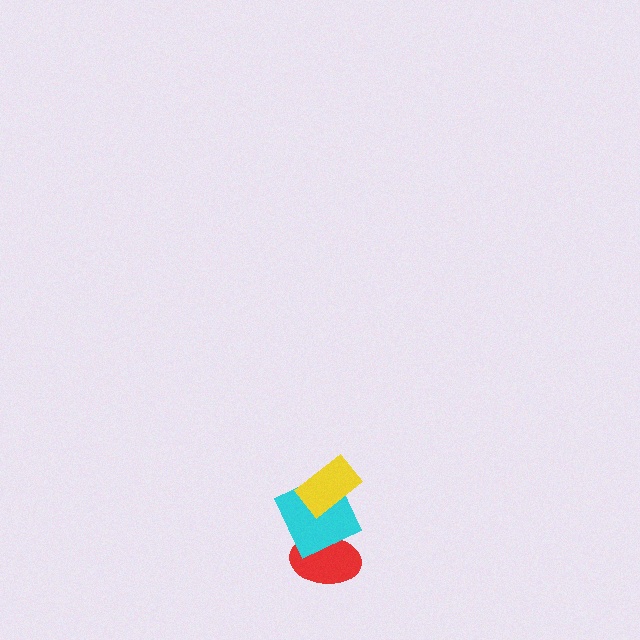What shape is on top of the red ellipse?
The cyan square is on top of the red ellipse.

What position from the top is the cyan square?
The cyan square is 2nd from the top.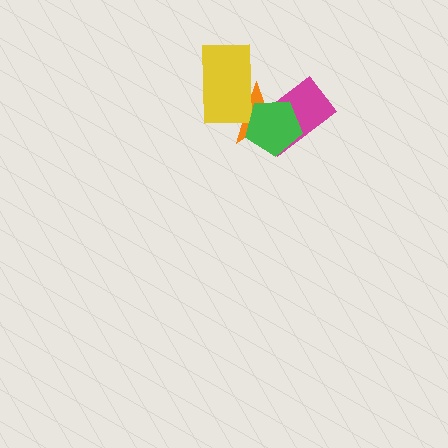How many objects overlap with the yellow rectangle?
1 object overlaps with the yellow rectangle.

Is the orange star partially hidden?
Yes, it is partially covered by another shape.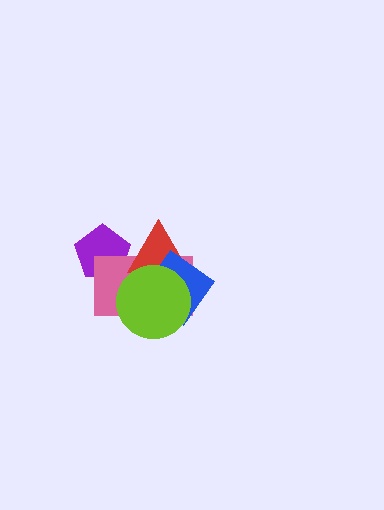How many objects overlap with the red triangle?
4 objects overlap with the red triangle.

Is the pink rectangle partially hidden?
Yes, it is partially covered by another shape.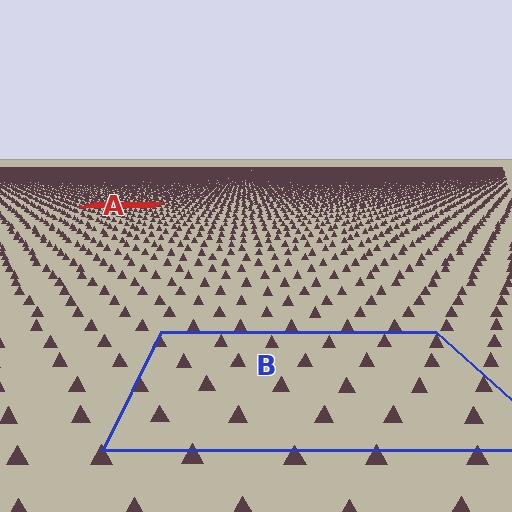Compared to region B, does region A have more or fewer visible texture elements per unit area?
Region A has more texture elements per unit area — they are packed more densely because it is farther away.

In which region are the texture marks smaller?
The texture marks are smaller in region A, because it is farther away.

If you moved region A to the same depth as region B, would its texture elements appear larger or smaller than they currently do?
They would appear larger. At a closer depth, the same texture elements are projected at a bigger on-screen size.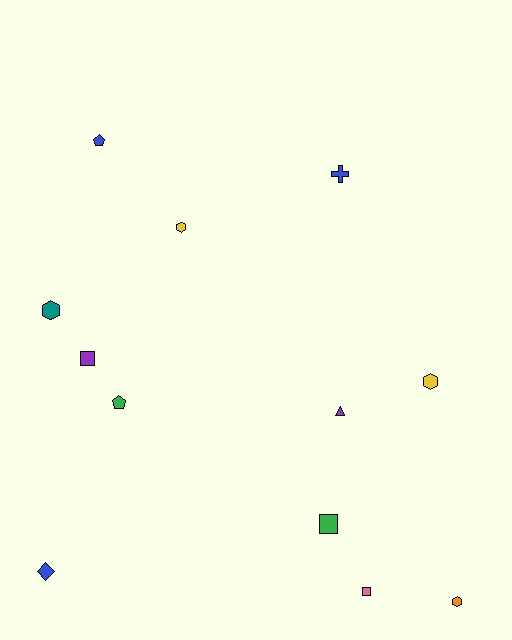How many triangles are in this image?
There is 1 triangle.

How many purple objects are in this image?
There are 2 purple objects.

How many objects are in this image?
There are 12 objects.